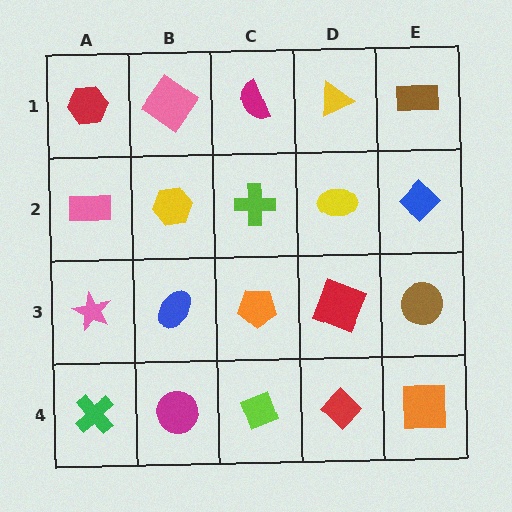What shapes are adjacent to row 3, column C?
A lime cross (row 2, column C), a lime diamond (row 4, column C), a blue ellipse (row 3, column B), a red square (row 3, column D).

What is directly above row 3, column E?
A blue diamond.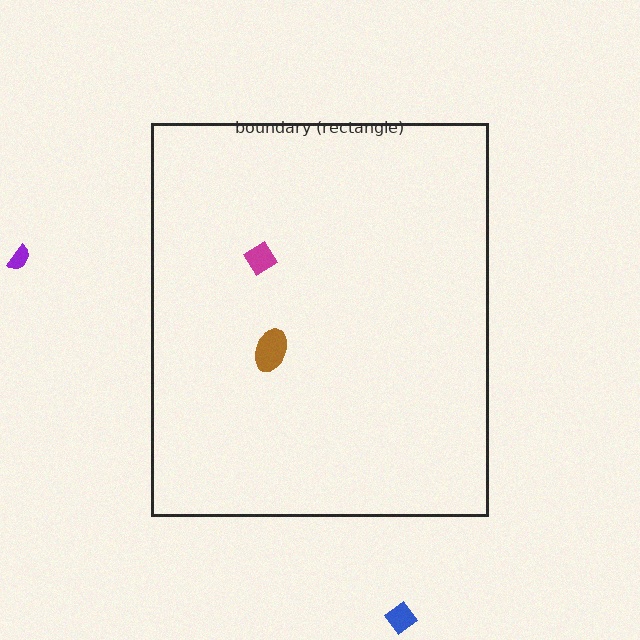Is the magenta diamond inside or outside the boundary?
Inside.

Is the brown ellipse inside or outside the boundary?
Inside.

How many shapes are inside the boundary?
2 inside, 2 outside.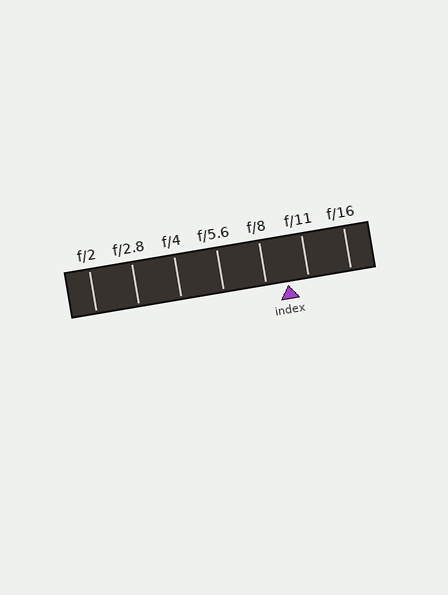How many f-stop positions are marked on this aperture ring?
There are 7 f-stop positions marked.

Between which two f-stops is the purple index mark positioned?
The index mark is between f/8 and f/11.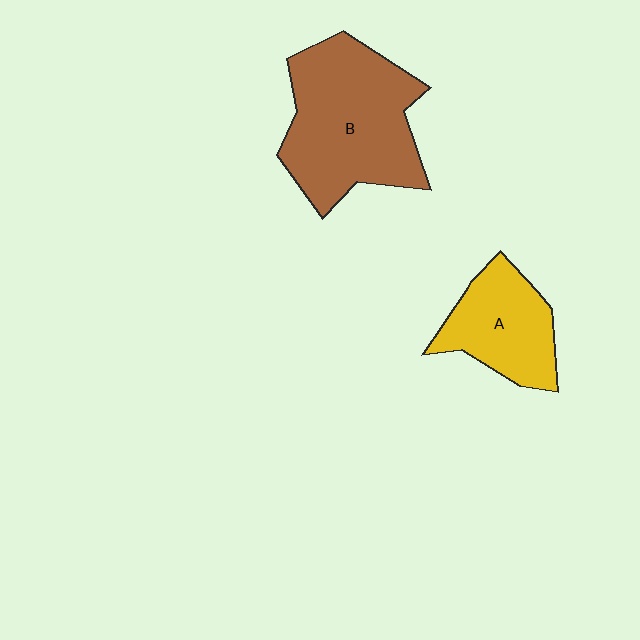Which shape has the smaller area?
Shape A (yellow).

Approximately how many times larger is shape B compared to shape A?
Approximately 1.8 times.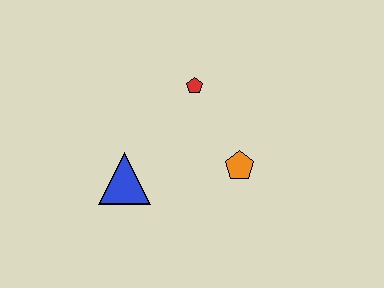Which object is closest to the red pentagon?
The orange pentagon is closest to the red pentagon.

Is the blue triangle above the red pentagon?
No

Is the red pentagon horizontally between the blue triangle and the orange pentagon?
Yes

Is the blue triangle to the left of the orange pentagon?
Yes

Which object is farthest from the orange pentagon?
The blue triangle is farthest from the orange pentagon.